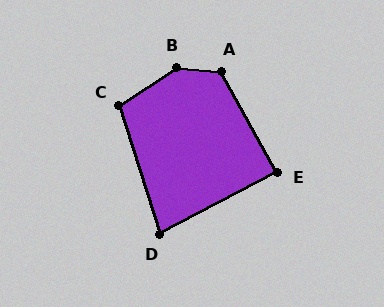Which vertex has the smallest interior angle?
D, at approximately 80 degrees.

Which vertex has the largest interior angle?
B, at approximately 142 degrees.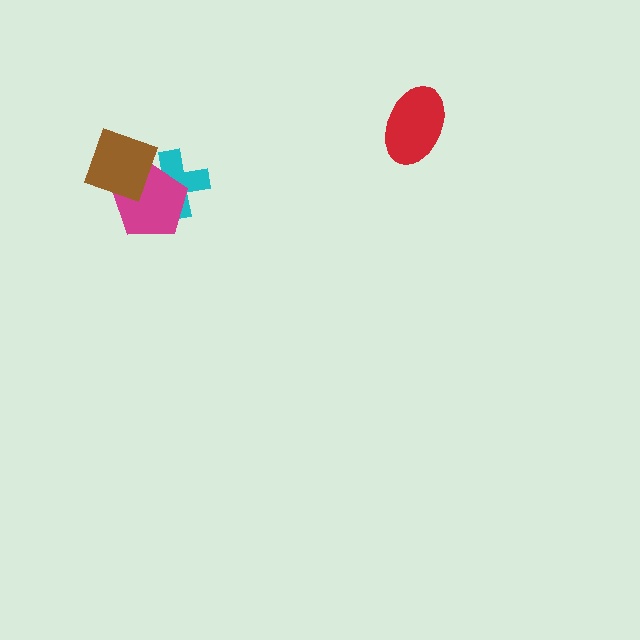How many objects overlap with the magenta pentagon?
2 objects overlap with the magenta pentagon.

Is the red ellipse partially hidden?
No, no other shape covers it.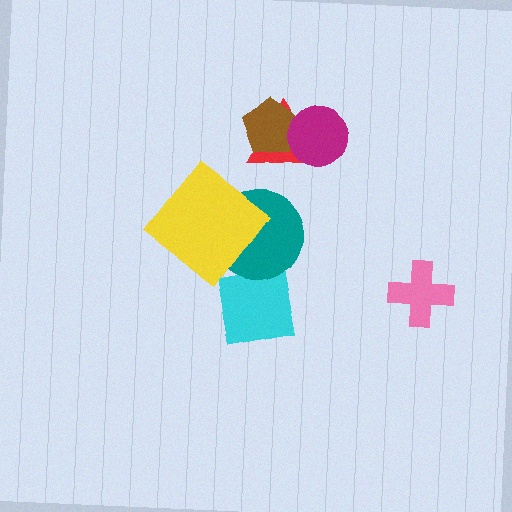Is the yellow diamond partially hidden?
No, no other shape covers it.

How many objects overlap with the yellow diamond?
1 object overlaps with the yellow diamond.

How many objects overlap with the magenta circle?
2 objects overlap with the magenta circle.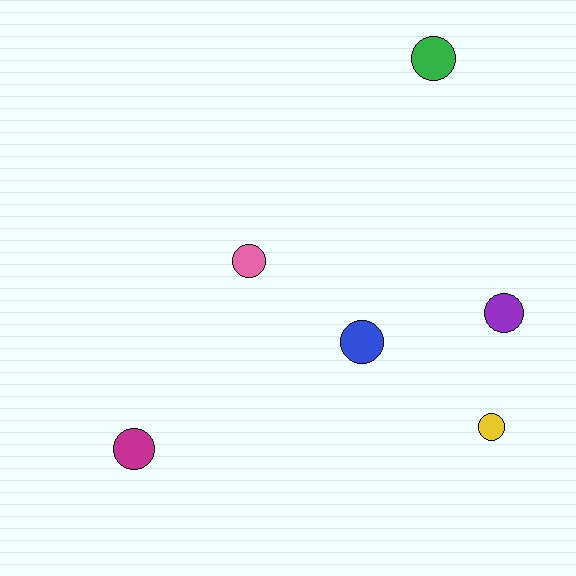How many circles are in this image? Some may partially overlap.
There are 6 circles.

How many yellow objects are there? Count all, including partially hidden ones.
There is 1 yellow object.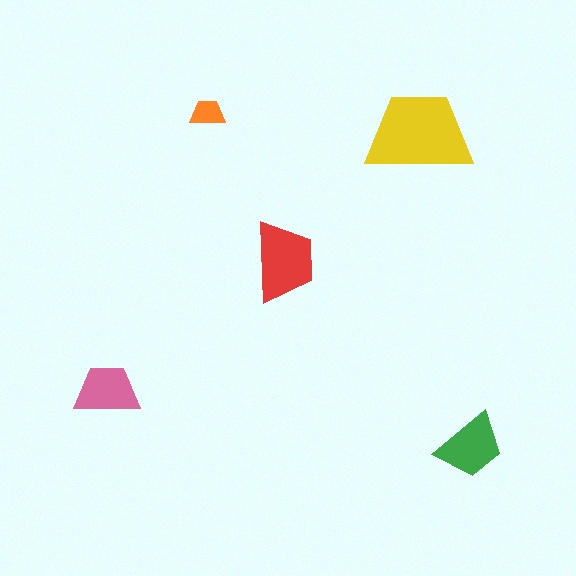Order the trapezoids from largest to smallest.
the yellow one, the red one, the green one, the pink one, the orange one.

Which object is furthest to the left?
The pink trapezoid is leftmost.